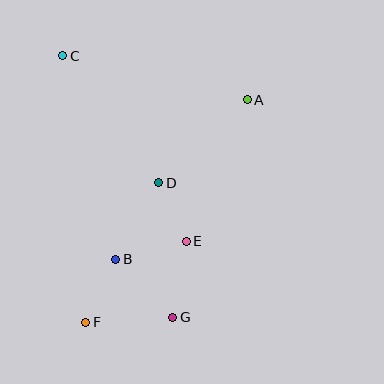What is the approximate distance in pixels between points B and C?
The distance between B and C is approximately 210 pixels.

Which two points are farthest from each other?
Points C and G are farthest from each other.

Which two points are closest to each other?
Points D and E are closest to each other.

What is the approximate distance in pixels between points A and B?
The distance between A and B is approximately 207 pixels.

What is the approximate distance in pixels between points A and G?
The distance between A and G is approximately 230 pixels.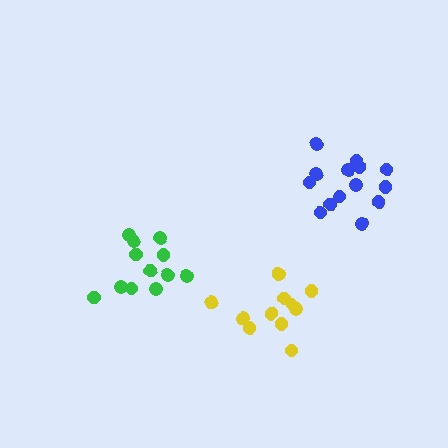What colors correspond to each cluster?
The clusters are colored: green, blue, yellow.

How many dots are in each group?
Group 1: 12 dots, Group 2: 14 dots, Group 3: 12 dots (38 total).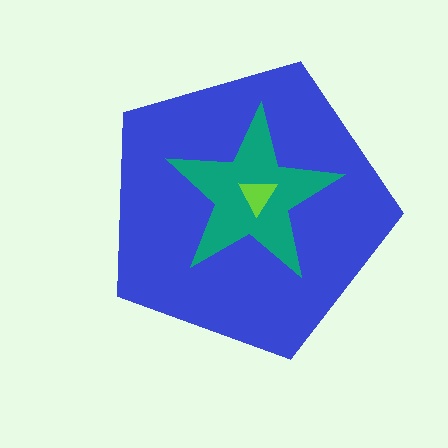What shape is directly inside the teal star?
The lime triangle.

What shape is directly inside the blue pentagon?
The teal star.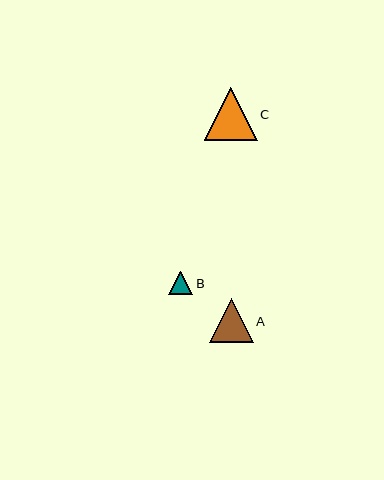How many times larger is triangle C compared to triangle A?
Triangle C is approximately 1.2 times the size of triangle A.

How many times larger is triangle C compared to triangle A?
Triangle C is approximately 1.2 times the size of triangle A.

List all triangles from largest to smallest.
From largest to smallest: C, A, B.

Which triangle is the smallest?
Triangle B is the smallest with a size of approximately 24 pixels.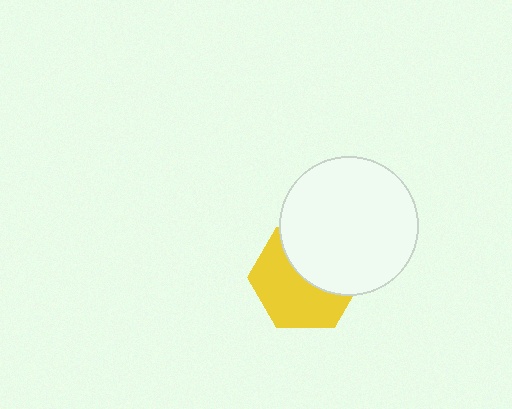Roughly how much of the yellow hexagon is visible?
About half of it is visible (roughly 55%).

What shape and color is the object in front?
The object in front is a white circle.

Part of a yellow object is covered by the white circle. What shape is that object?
It is a hexagon.